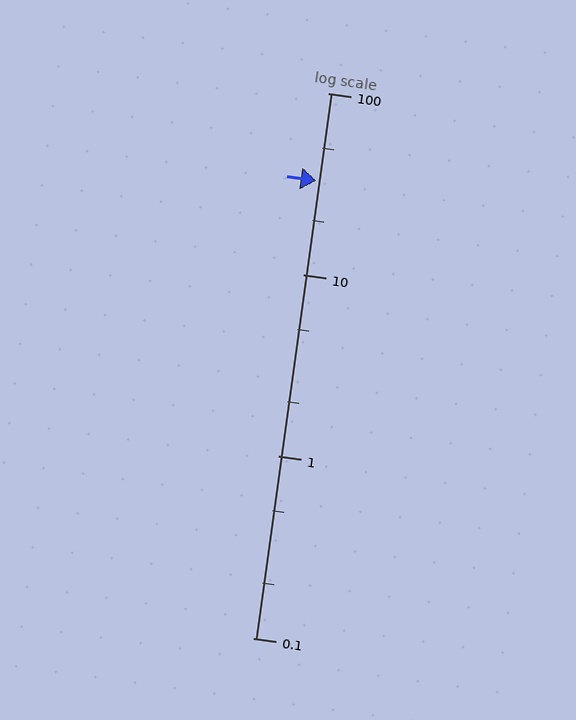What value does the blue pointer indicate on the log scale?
The pointer indicates approximately 33.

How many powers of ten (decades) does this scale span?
The scale spans 3 decades, from 0.1 to 100.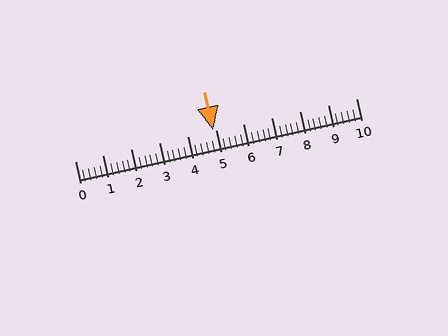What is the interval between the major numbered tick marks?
The major tick marks are spaced 1 units apart.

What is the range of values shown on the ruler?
The ruler shows values from 0 to 10.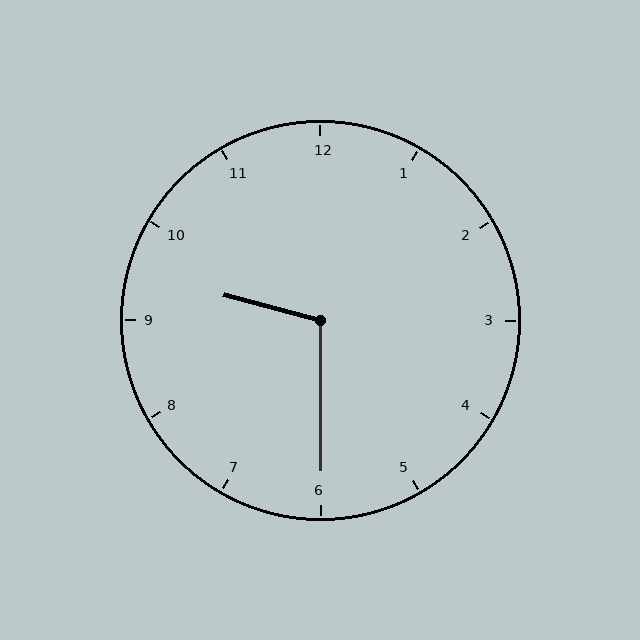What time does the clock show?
9:30.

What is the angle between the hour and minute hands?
Approximately 105 degrees.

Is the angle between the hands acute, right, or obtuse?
It is obtuse.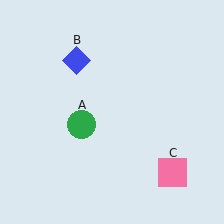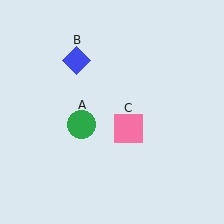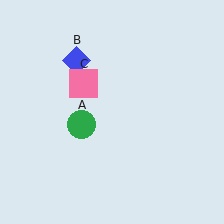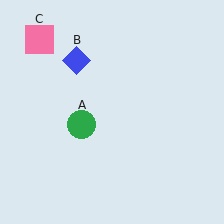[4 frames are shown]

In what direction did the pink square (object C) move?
The pink square (object C) moved up and to the left.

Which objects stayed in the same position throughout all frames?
Green circle (object A) and blue diamond (object B) remained stationary.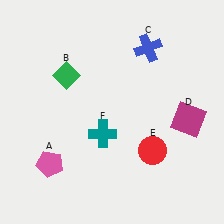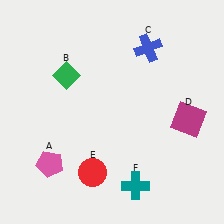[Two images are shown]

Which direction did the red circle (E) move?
The red circle (E) moved left.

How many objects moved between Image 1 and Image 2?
2 objects moved between the two images.